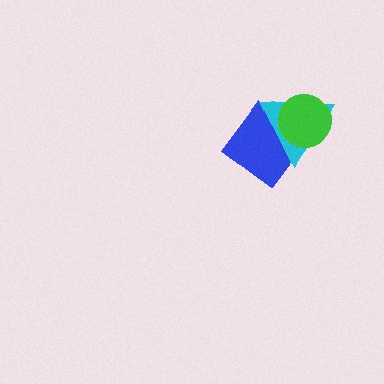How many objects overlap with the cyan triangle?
2 objects overlap with the cyan triangle.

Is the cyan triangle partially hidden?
Yes, it is partially covered by another shape.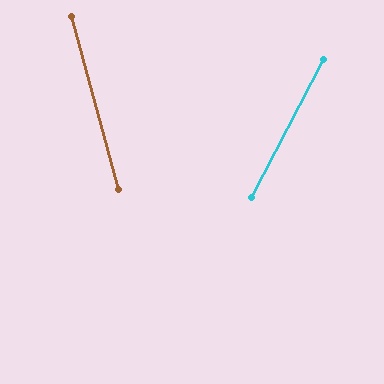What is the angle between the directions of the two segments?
Approximately 43 degrees.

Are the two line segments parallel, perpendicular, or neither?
Neither parallel nor perpendicular — they differ by about 43°.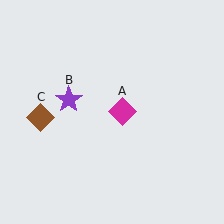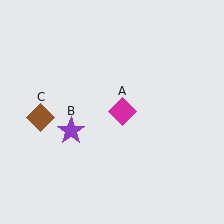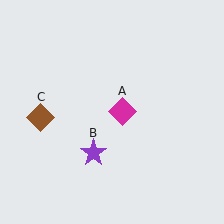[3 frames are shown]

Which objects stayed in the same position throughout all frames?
Magenta diamond (object A) and brown diamond (object C) remained stationary.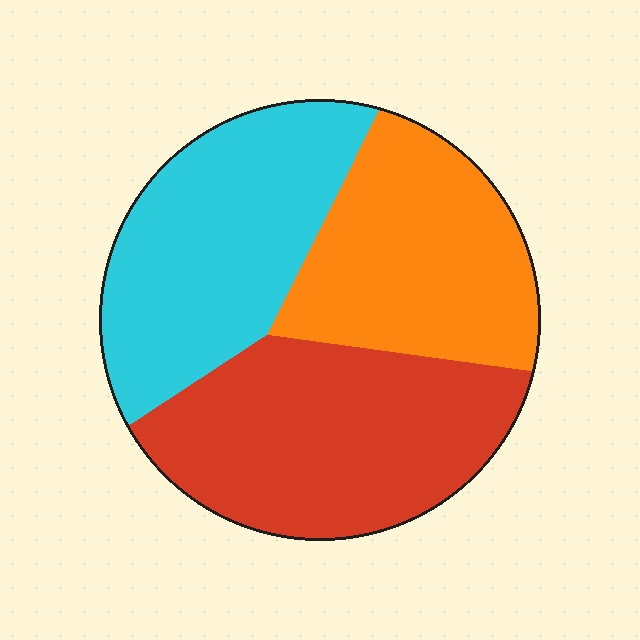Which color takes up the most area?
Red, at roughly 35%.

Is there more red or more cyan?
Red.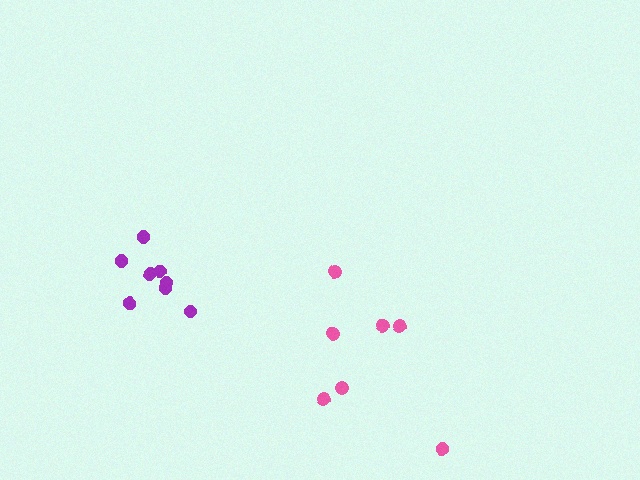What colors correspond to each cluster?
The clusters are colored: purple, pink.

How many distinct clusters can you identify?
There are 2 distinct clusters.